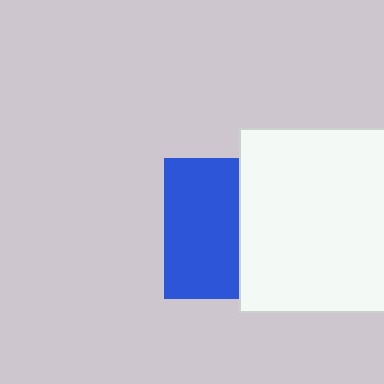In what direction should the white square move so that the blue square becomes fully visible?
The white square should move right. That is the shortest direction to clear the overlap and leave the blue square fully visible.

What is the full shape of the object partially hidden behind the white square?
The partially hidden object is a blue square.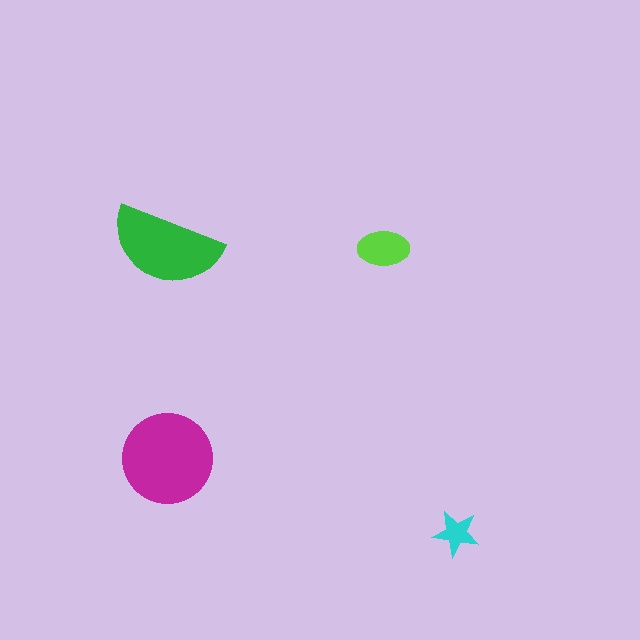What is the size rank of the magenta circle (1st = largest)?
1st.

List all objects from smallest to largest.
The cyan star, the lime ellipse, the green semicircle, the magenta circle.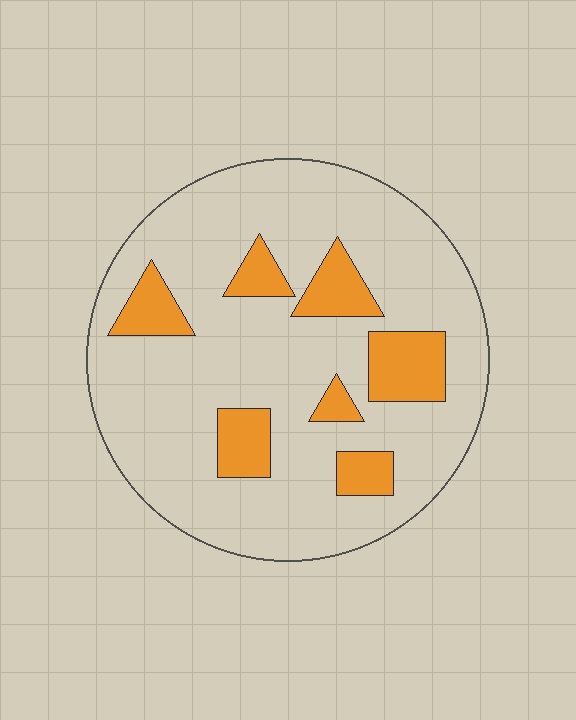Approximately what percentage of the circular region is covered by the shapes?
Approximately 20%.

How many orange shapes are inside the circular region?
7.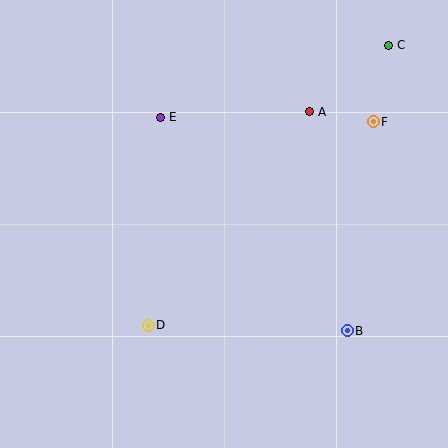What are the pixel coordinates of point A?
Point A is at (310, 112).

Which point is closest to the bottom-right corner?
Point B is closest to the bottom-right corner.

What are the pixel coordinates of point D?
Point D is at (148, 325).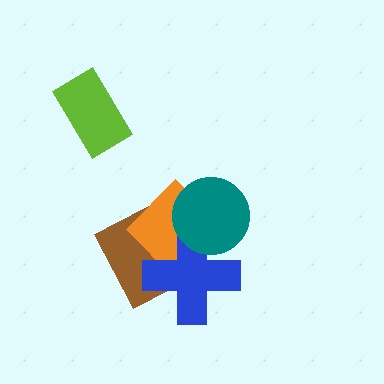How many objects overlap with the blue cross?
3 objects overlap with the blue cross.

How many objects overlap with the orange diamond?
3 objects overlap with the orange diamond.